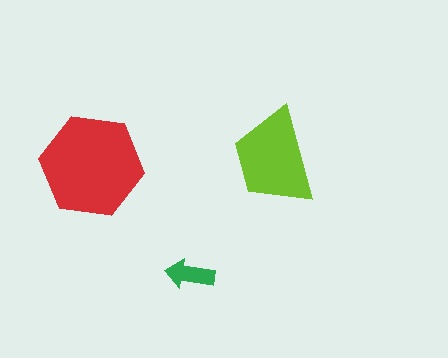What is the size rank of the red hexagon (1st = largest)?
1st.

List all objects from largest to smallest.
The red hexagon, the lime trapezoid, the green arrow.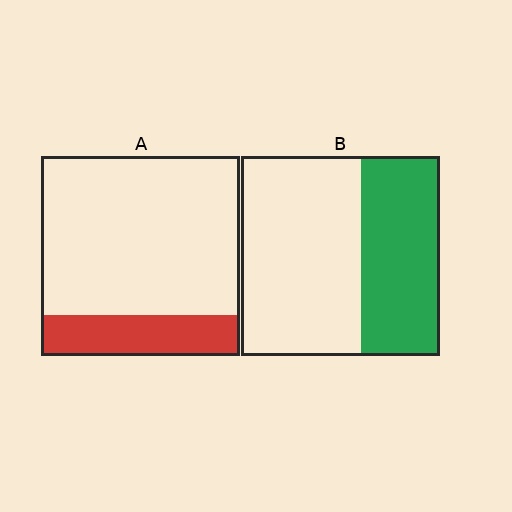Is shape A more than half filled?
No.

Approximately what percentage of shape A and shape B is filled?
A is approximately 20% and B is approximately 40%.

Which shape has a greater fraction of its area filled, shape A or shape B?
Shape B.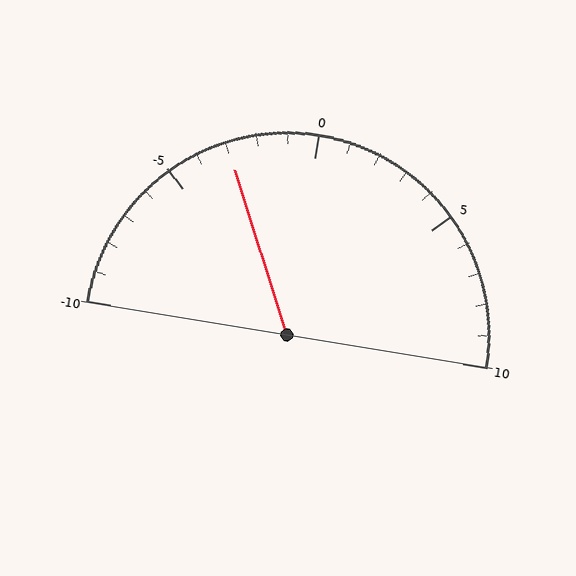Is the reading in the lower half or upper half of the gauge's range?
The reading is in the lower half of the range (-10 to 10).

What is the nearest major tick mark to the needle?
The nearest major tick mark is -5.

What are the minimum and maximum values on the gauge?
The gauge ranges from -10 to 10.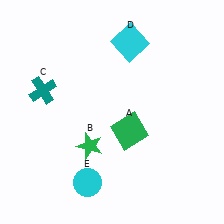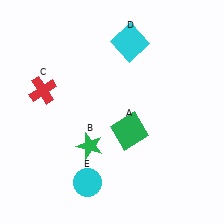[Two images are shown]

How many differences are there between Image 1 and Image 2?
There is 1 difference between the two images.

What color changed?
The cross (C) changed from teal in Image 1 to red in Image 2.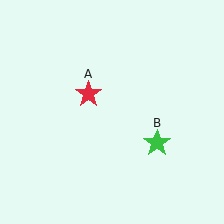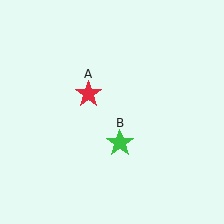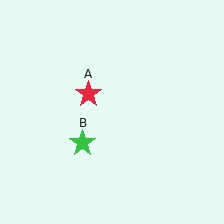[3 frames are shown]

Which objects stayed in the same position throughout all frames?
Red star (object A) remained stationary.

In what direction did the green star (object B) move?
The green star (object B) moved left.